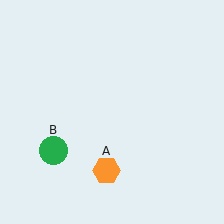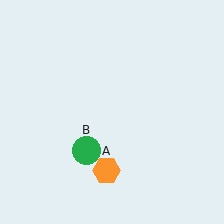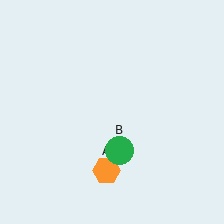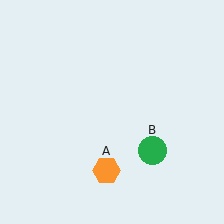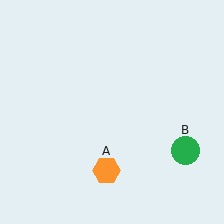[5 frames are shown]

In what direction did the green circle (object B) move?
The green circle (object B) moved right.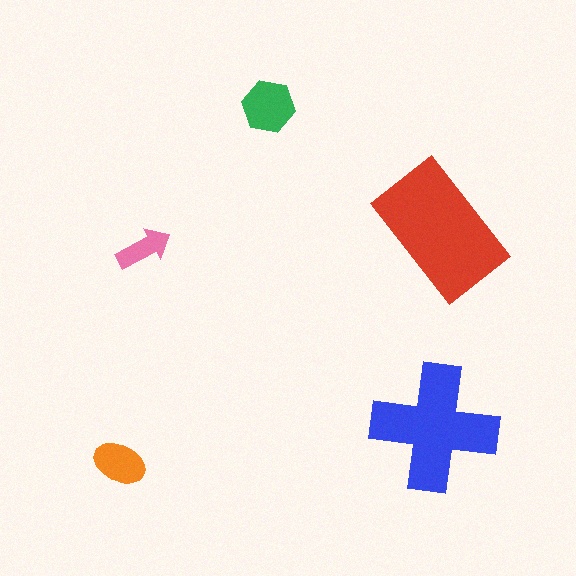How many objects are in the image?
There are 5 objects in the image.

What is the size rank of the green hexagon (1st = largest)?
3rd.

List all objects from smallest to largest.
The pink arrow, the orange ellipse, the green hexagon, the blue cross, the red rectangle.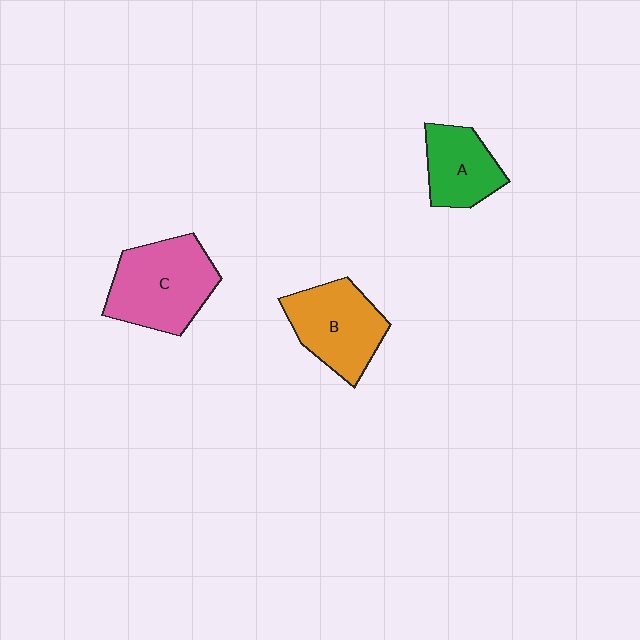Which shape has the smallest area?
Shape A (green).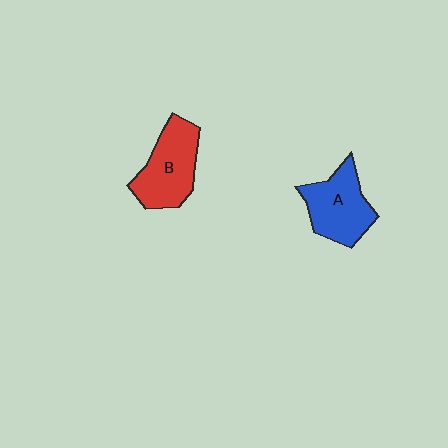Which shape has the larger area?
Shape B (red).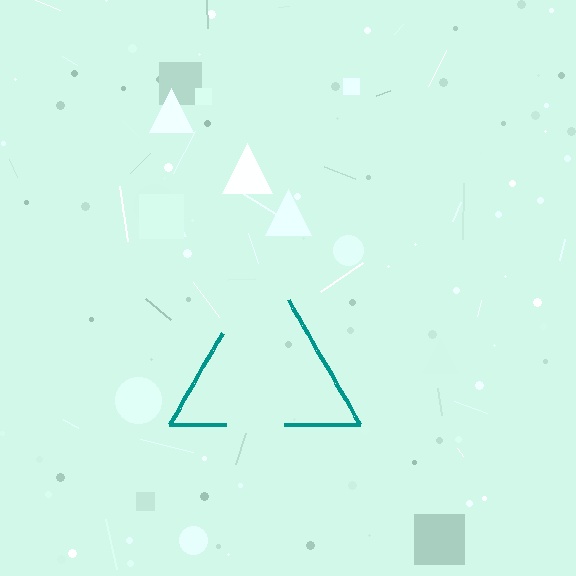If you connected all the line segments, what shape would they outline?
They would outline a triangle.